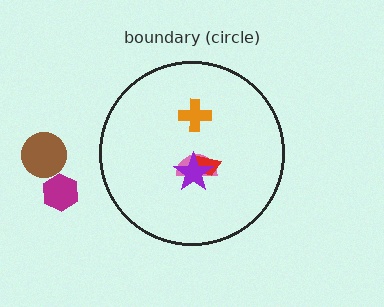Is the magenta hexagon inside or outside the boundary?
Outside.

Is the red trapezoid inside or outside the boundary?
Inside.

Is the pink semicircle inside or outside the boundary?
Inside.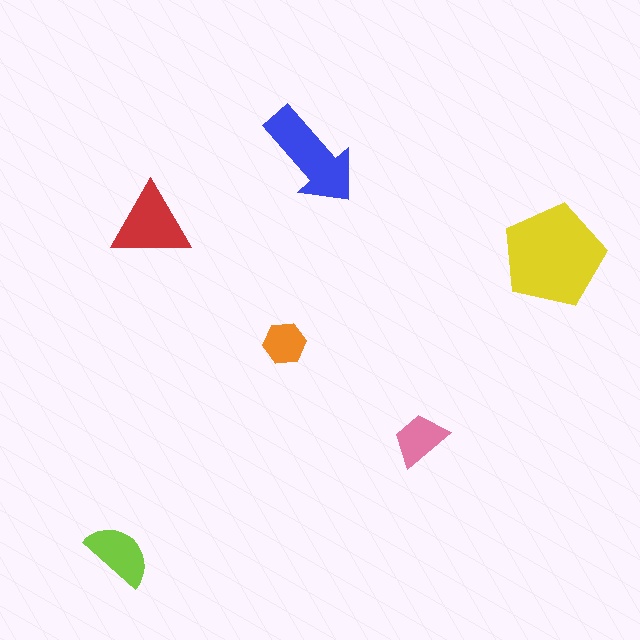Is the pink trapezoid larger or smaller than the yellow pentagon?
Smaller.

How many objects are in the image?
There are 6 objects in the image.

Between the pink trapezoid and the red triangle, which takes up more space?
The red triangle.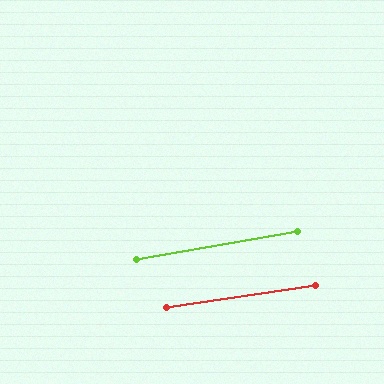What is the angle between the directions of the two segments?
Approximately 2 degrees.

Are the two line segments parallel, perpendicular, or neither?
Parallel — their directions differ by only 1.7°.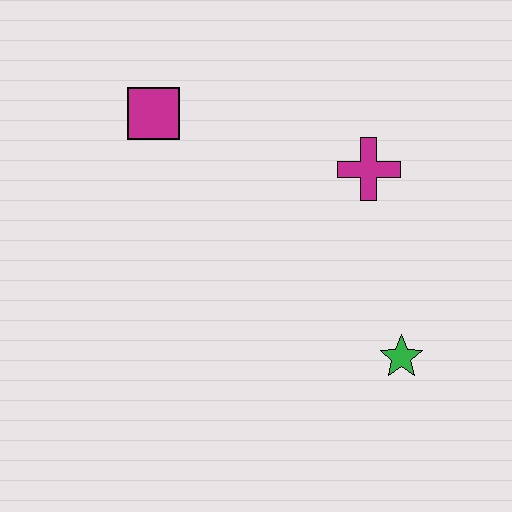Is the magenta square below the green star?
No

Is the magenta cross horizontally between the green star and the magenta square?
Yes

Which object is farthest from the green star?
The magenta square is farthest from the green star.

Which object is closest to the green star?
The magenta cross is closest to the green star.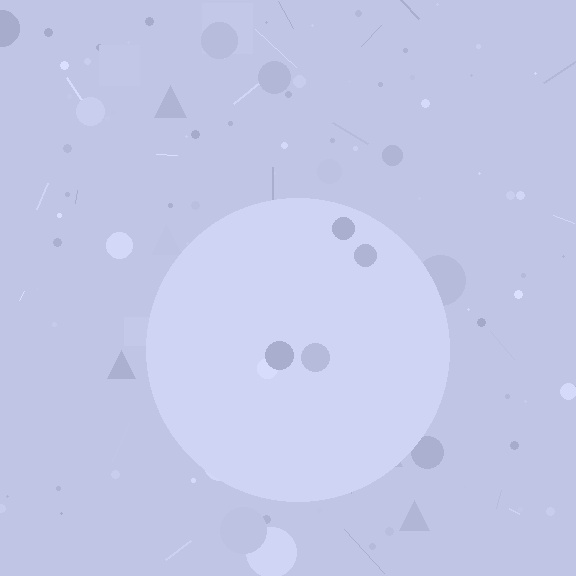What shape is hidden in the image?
A circle is hidden in the image.